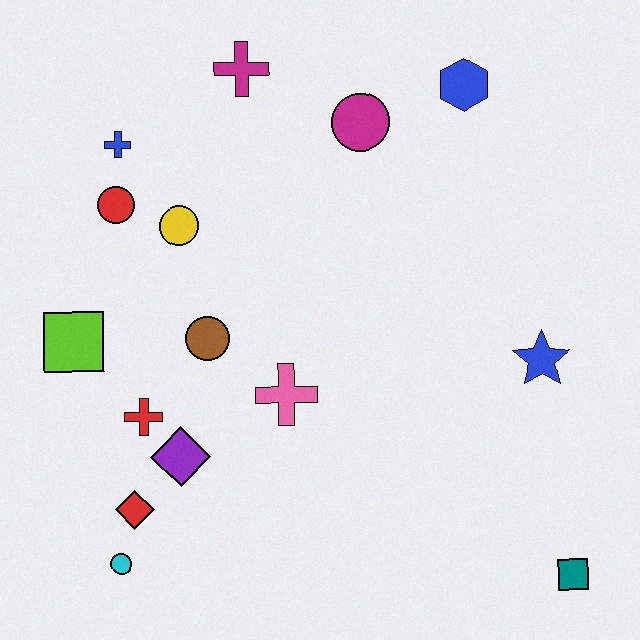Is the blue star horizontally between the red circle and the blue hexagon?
No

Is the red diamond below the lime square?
Yes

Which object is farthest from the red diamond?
The blue hexagon is farthest from the red diamond.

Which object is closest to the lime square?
The red cross is closest to the lime square.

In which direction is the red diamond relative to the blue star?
The red diamond is to the left of the blue star.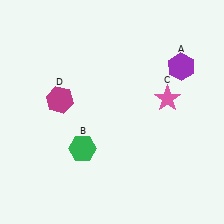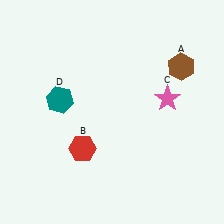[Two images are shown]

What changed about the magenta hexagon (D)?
In Image 1, D is magenta. In Image 2, it changed to teal.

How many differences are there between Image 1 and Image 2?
There are 3 differences between the two images.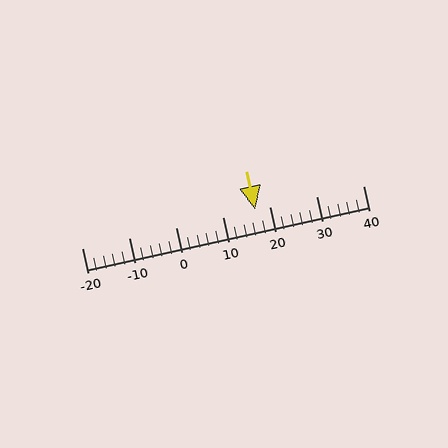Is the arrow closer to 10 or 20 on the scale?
The arrow is closer to 20.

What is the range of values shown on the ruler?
The ruler shows values from -20 to 40.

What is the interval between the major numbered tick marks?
The major tick marks are spaced 10 units apart.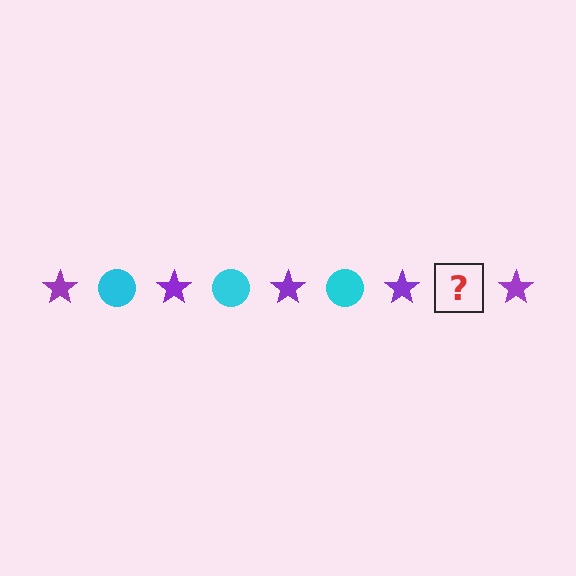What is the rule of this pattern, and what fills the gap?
The rule is that the pattern alternates between purple star and cyan circle. The gap should be filled with a cyan circle.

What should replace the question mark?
The question mark should be replaced with a cyan circle.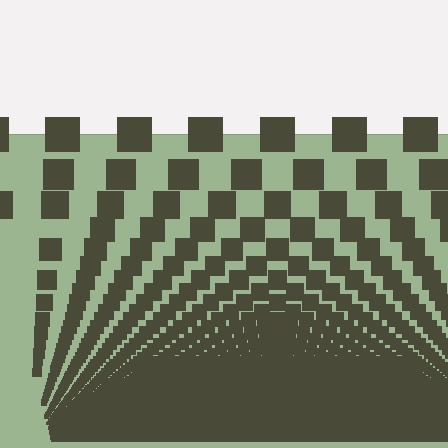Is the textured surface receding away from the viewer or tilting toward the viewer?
The surface appears to tilt toward the viewer. Texture elements get larger and sparser toward the top.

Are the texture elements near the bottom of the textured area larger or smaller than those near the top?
Smaller. The gradient is inverted — elements near the bottom are smaller and denser.